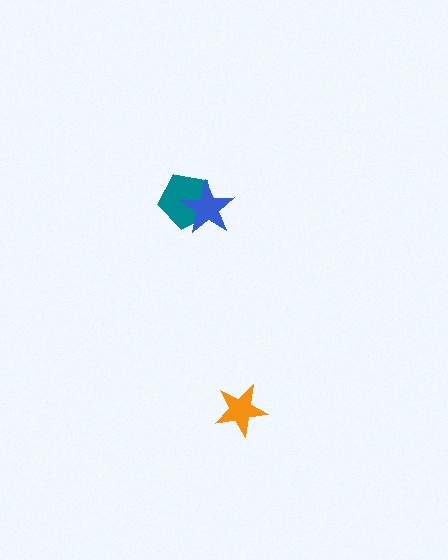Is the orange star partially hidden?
No, no other shape covers it.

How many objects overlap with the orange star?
0 objects overlap with the orange star.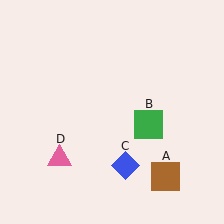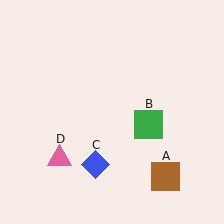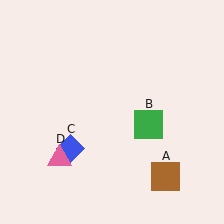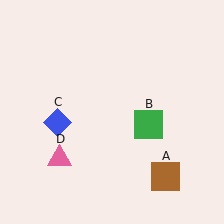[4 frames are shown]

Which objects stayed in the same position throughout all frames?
Brown square (object A) and green square (object B) and pink triangle (object D) remained stationary.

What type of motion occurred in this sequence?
The blue diamond (object C) rotated clockwise around the center of the scene.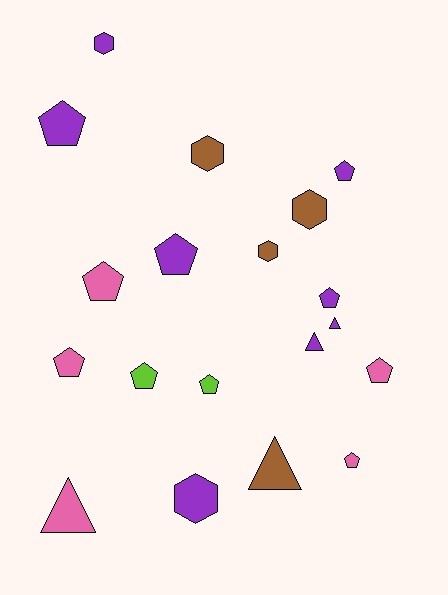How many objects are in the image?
There are 19 objects.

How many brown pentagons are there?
There are no brown pentagons.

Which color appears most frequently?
Purple, with 8 objects.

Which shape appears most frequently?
Pentagon, with 10 objects.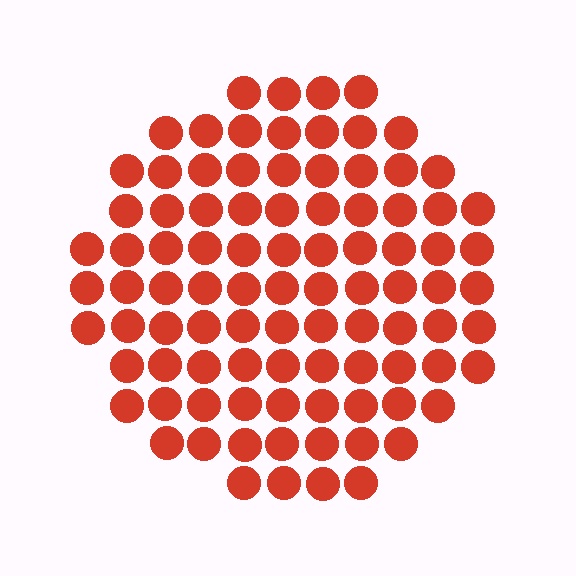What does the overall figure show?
The overall figure shows a circle.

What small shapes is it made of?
It is made of small circles.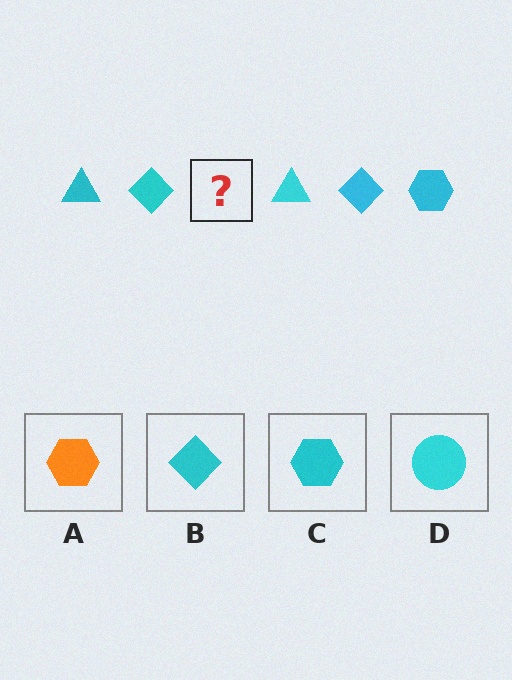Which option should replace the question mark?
Option C.